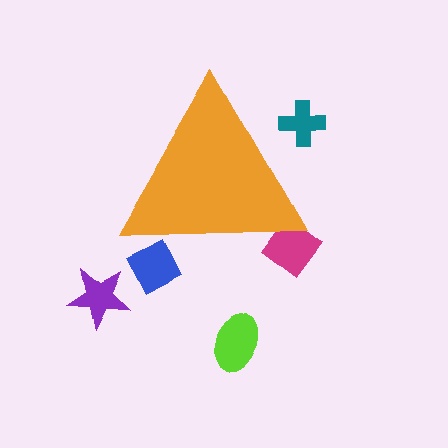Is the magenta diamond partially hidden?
Yes, the magenta diamond is partially hidden behind the orange triangle.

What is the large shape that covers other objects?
An orange triangle.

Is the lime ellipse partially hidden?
No, the lime ellipse is fully visible.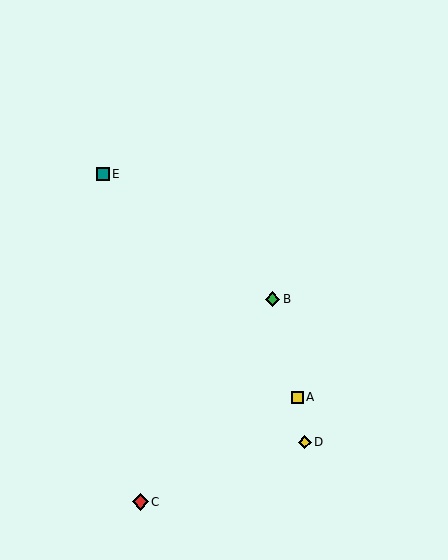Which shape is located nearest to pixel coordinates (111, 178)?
The teal square (labeled E) at (103, 174) is nearest to that location.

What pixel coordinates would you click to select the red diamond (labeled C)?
Click at (140, 502) to select the red diamond C.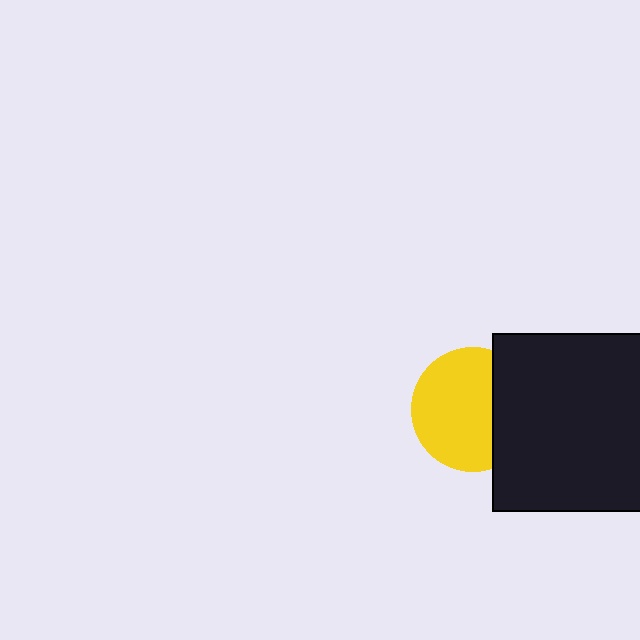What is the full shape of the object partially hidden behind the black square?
The partially hidden object is a yellow circle.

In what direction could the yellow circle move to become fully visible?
The yellow circle could move left. That would shift it out from behind the black square entirely.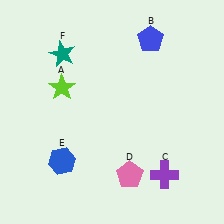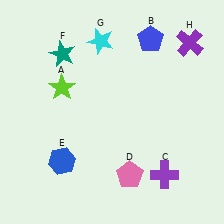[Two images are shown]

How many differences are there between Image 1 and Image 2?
There are 2 differences between the two images.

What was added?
A cyan star (G), a purple cross (H) were added in Image 2.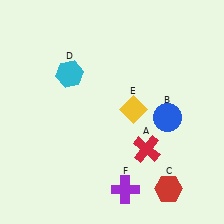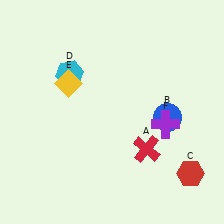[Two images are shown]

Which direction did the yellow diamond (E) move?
The yellow diamond (E) moved left.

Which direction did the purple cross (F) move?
The purple cross (F) moved up.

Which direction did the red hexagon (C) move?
The red hexagon (C) moved right.